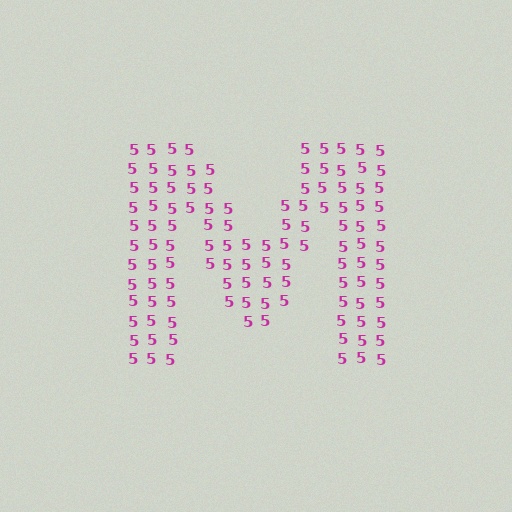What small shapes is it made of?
It is made of small digit 5's.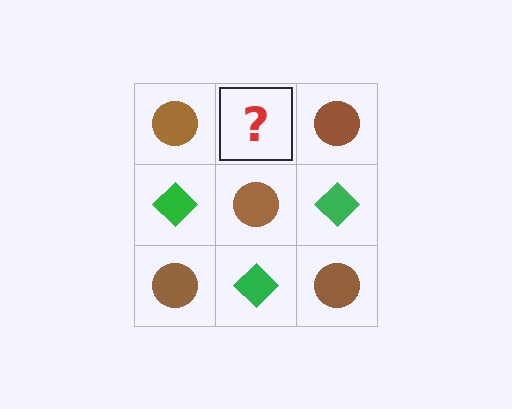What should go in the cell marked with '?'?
The missing cell should contain a green diamond.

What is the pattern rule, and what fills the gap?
The rule is that it alternates brown circle and green diamond in a checkerboard pattern. The gap should be filled with a green diamond.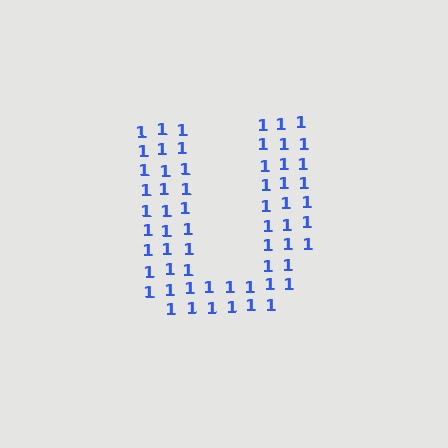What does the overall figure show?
The overall figure shows the letter U.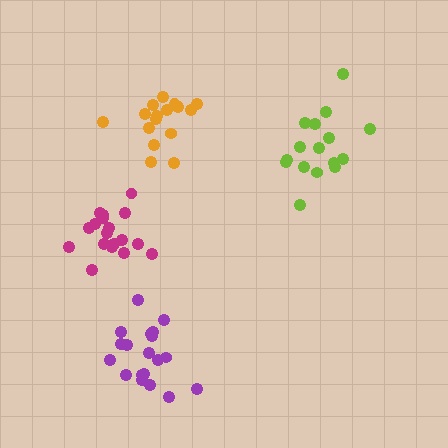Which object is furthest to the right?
The lime cluster is rightmost.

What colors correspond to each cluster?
The clusters are colored: orange, purple, lime, magenta.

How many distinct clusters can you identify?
There are 4 distinct clusters.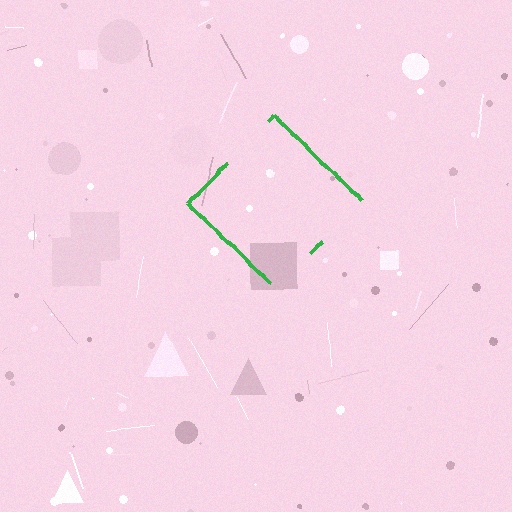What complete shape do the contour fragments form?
The contour fragments form a diamond.